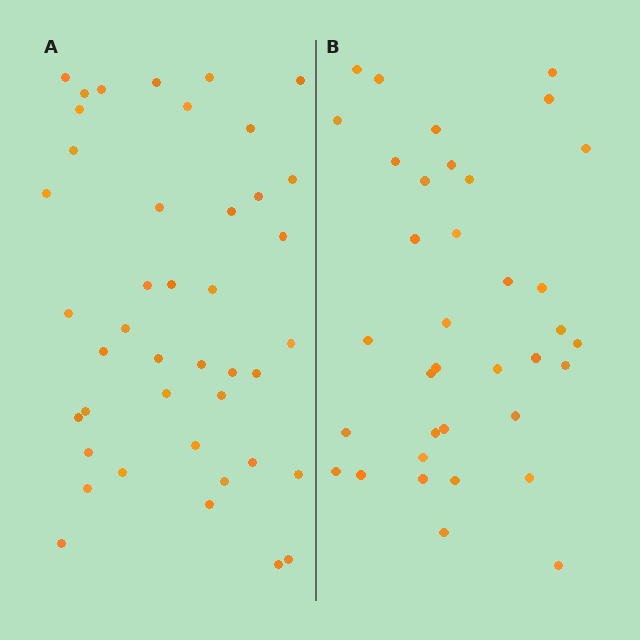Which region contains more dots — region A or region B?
Region A (the left region) has more dots.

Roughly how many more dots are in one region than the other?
Region A has about 6 more dots than region B.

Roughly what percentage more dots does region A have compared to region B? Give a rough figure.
About 15% more.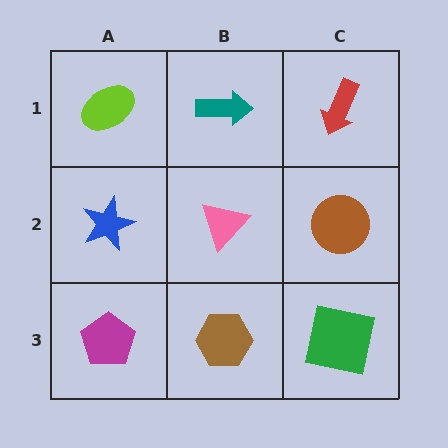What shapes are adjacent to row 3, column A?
A blue star (row 2, column A), a brown hexagon (row 3, column B).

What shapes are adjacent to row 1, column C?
A brown circle (row 2, column C), a teal arrow (row 1, column B).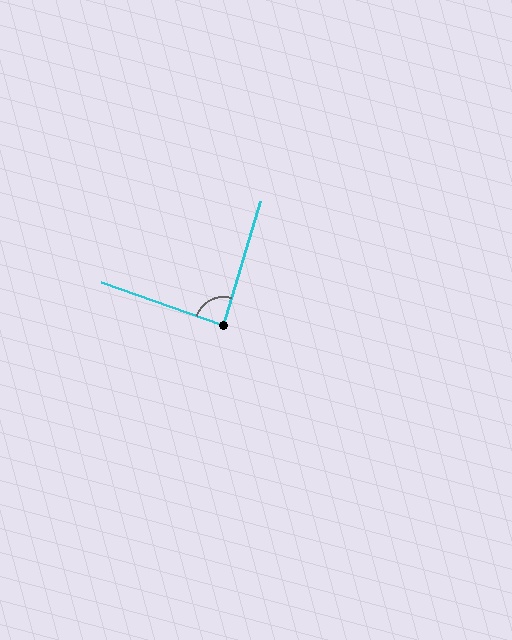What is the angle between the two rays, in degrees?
Approximately 87 degrees.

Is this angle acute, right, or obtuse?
It is approximately a right angle.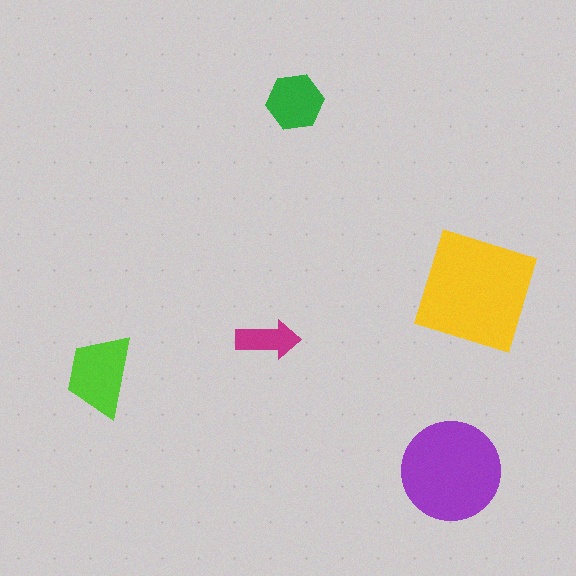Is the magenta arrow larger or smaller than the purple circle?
Smaller.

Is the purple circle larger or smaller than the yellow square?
Smaller.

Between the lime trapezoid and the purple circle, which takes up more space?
The purple circle.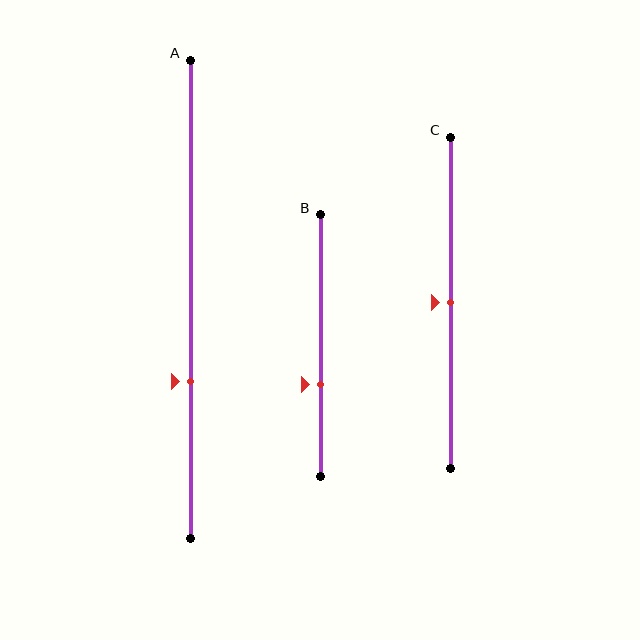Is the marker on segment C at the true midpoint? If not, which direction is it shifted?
Yes, the marker on segment C is at the true midpoint.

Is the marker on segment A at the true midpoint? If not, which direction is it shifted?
No, the marker on segment A is shifted downward by about 17% of the segment length.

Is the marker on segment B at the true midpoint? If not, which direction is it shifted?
No, the marker on segment B is shifted downward by about 15% of the segment length.